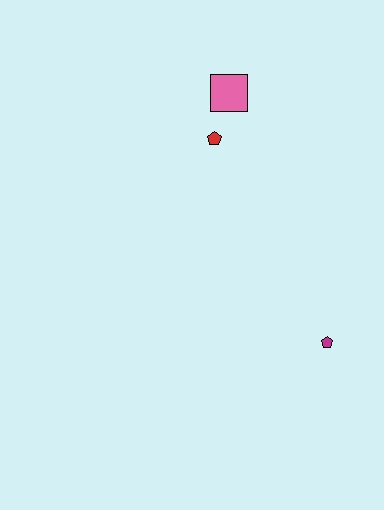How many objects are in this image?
There are 3 objects.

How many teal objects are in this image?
There are no teal objects.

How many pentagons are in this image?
There are 2 pentagons.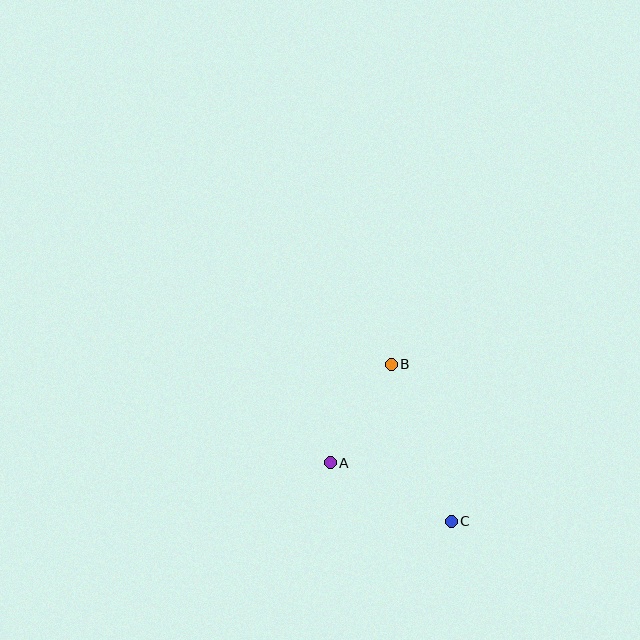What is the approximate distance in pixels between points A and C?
The distance between A and C is approximately 134 pixels.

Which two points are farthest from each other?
Points B and C are farthest from each other.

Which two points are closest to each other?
Points A and B are closest to each other.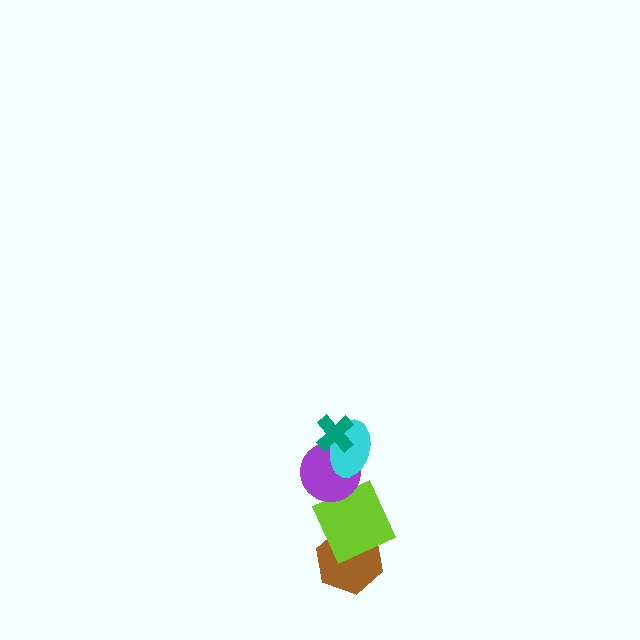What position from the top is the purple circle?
The purple circle is 3rd from the top.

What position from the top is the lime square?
The lime square is 4th from the top.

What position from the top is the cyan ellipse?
The cyan ellipse is 2nd from the top.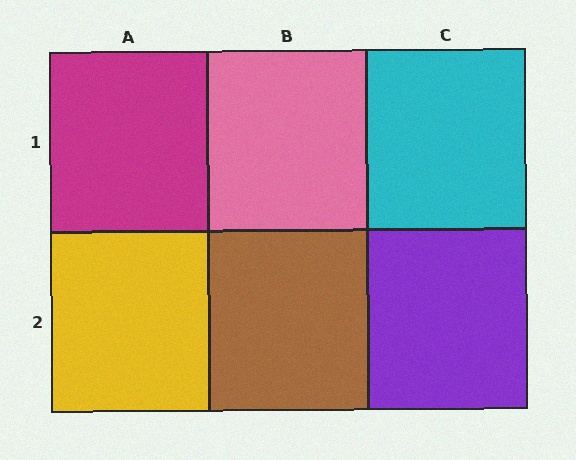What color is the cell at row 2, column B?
Brown.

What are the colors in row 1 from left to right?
Magenta, pink, cyan.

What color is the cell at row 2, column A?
Yellow.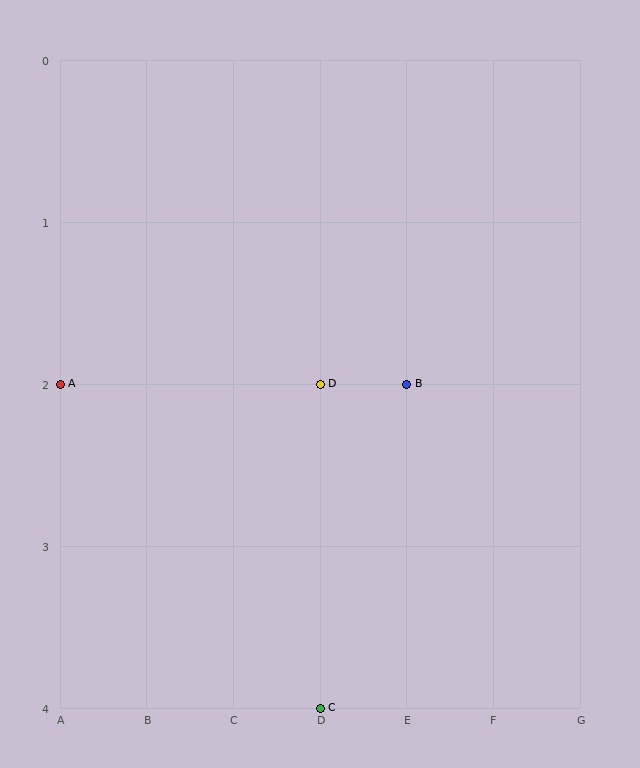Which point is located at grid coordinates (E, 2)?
Point B is at (E, 2).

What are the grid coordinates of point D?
Point D is at grid coordinates (D, 2).